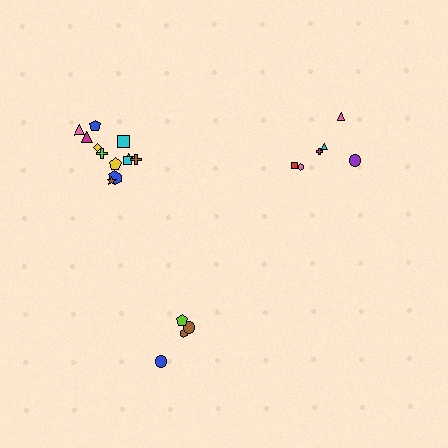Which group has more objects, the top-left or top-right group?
The top-left group.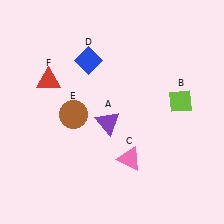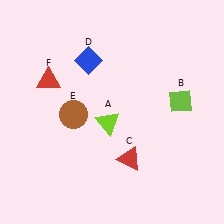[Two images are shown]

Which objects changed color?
A changed from purple to lime. C changed from pink to red.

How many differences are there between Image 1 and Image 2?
There are 2 differences between the two images.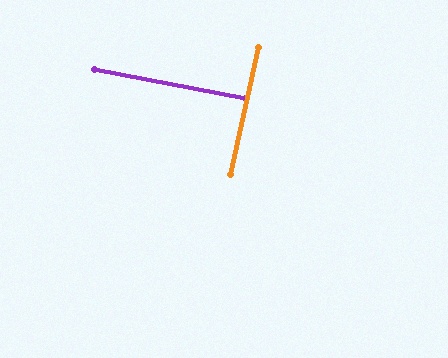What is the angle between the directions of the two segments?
Approximately 89 degrees.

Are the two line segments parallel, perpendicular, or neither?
Perpendicular — they meet at approximately 89°.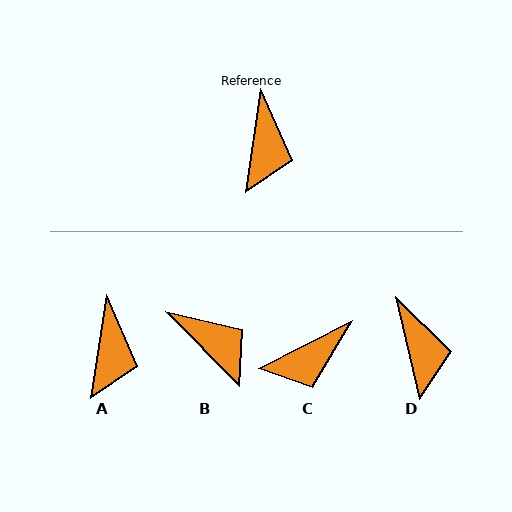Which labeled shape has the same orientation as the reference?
A.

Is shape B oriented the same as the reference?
No, it is off by about 53 degrees.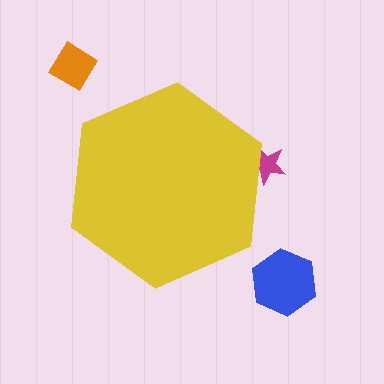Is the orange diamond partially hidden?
No, the orange diamond is fully visible.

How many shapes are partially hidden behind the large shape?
1 shape is partially hidden.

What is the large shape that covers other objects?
A yellow hexagon.